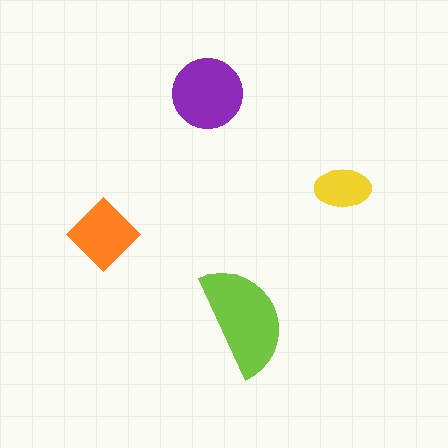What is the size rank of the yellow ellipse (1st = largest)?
4th.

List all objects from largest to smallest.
The lime semicircle, the purple circle, the orange diamond, the yellow ellipse.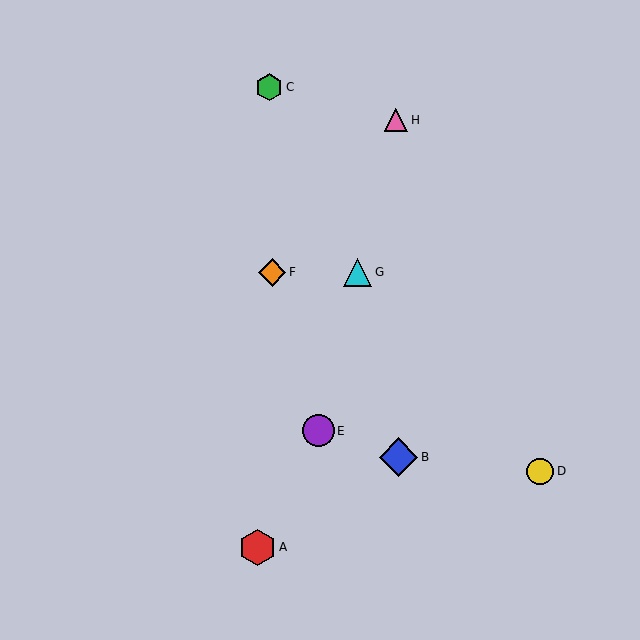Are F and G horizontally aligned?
Yes, both are at y≈272.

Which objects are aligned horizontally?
Objects F, G are aligned horizontally.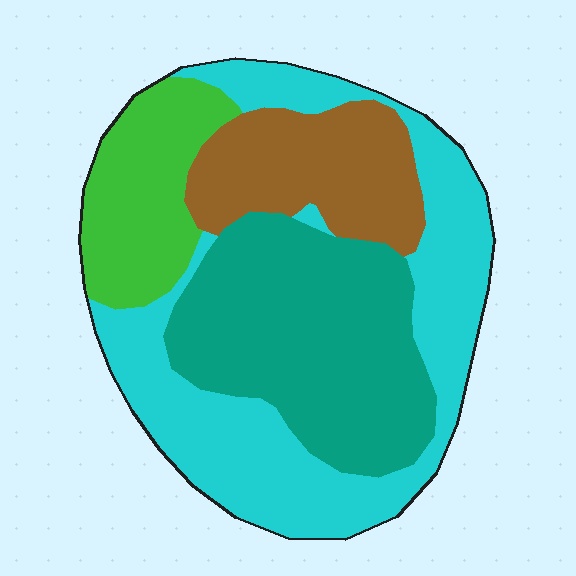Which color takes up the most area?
Cyan, at roughly 35%.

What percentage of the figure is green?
Green covers around 15% of the figure.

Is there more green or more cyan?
Cyan.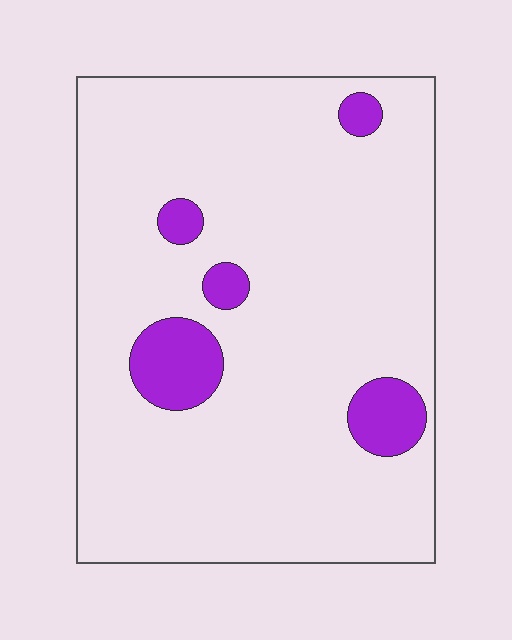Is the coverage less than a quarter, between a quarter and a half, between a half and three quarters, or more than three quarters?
Less than a quarter.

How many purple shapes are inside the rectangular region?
5.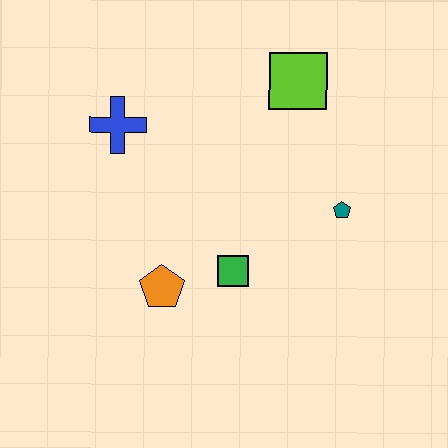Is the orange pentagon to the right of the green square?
No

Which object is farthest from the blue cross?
The teal pentagon is farthest from the blue cross.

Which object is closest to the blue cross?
The orange pentagon is closest to the blue cross.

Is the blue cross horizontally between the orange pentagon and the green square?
No